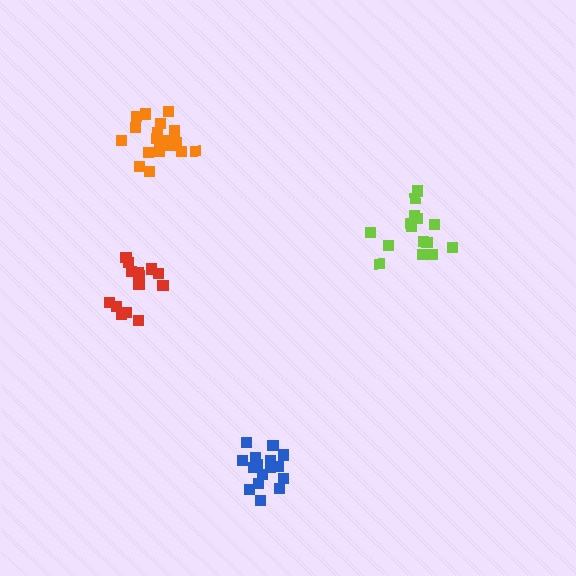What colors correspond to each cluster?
The clusters are colored: blue, red, lime, orange.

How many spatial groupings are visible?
There are 4 spatial groupings.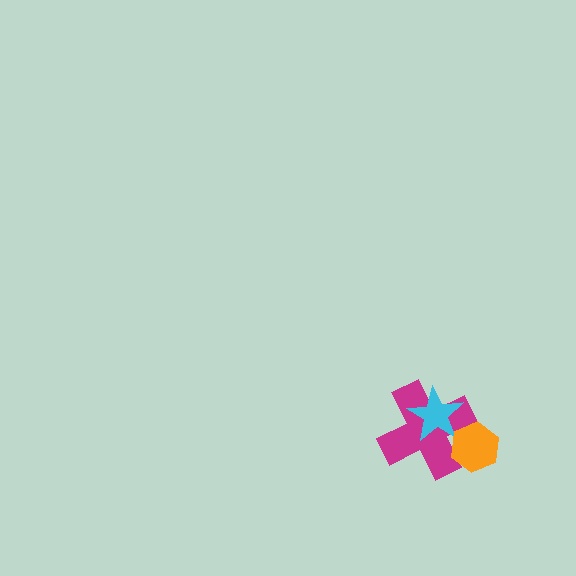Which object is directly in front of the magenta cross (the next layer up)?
The cyan star is directly in front of the magenta cross.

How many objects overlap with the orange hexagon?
1 object overlaps with the orange hexagon.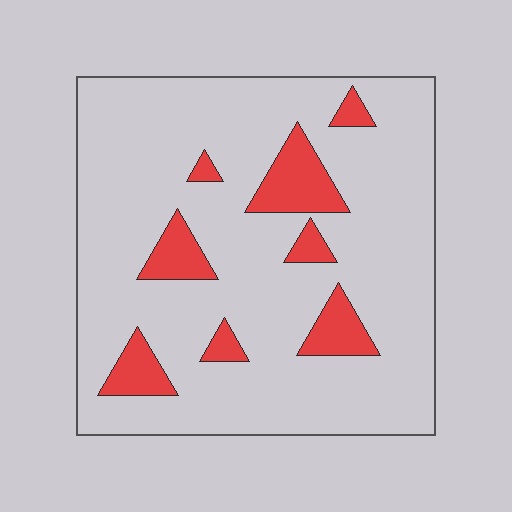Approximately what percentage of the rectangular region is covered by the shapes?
Approximately 15%.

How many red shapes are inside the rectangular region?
8.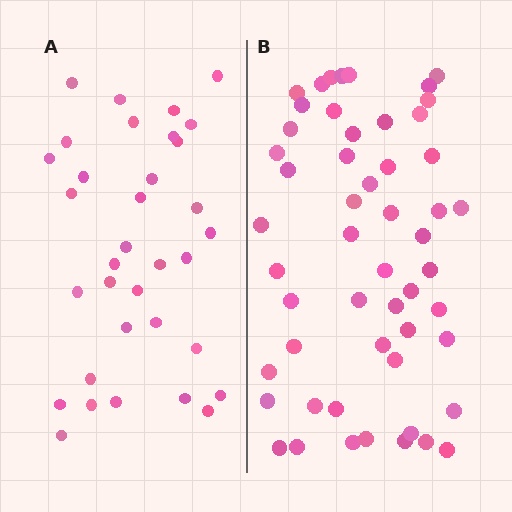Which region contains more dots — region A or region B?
Region B (the right region) has more dots.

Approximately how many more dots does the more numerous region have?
Region B has approximately 20 more dots than region A.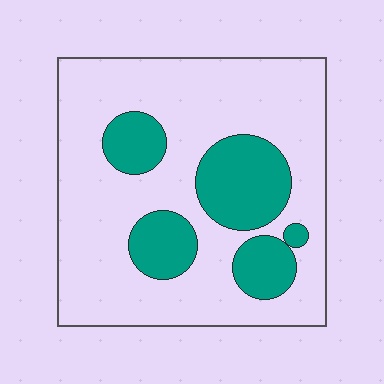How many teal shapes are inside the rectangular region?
5.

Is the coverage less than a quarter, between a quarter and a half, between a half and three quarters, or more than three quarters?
Between a quarter and a half.